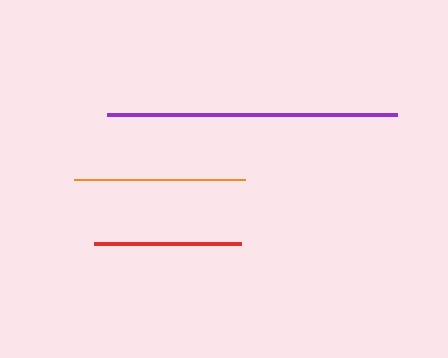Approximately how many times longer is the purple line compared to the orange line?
The purple line is approximately 1.7 times the length of the orange line.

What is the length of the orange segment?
The orange segment is approximately 170 pixels long.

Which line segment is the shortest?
The red line is the shortest at approximately 147 pixels.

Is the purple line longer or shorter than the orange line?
The purple line is longer than the orange line.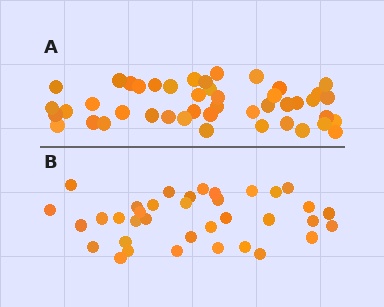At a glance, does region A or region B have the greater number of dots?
Region A (the top region) has more dots.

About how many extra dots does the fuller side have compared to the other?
Region A has roughly 8 or so more dots than region B.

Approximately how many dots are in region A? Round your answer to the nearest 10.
About 40 dots. (The exact count is 45, which rounds to 40.)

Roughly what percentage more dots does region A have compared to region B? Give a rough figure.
About 25% more.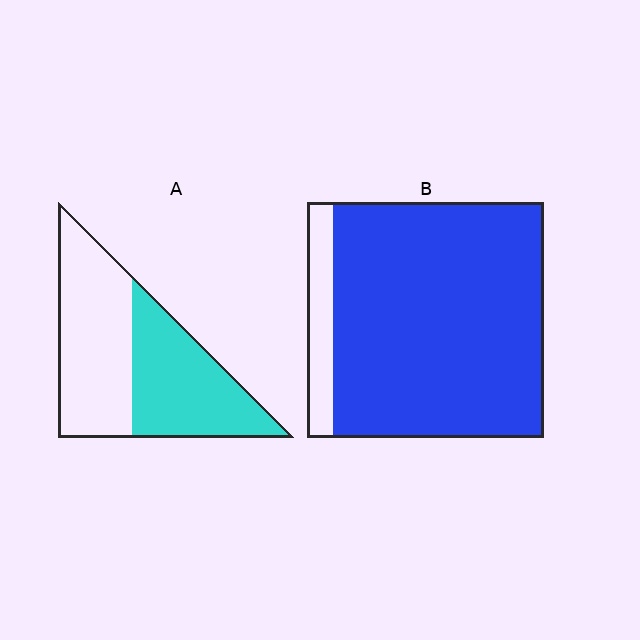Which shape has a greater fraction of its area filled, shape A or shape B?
Shape B.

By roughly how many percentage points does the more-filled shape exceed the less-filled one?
By roughly 40 percentage points (B over A).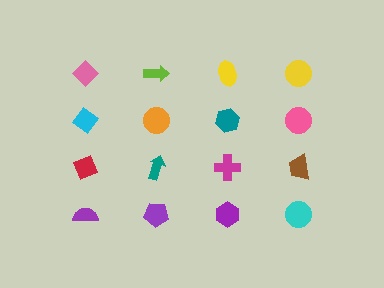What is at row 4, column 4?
A cyan circle.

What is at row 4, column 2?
A purple pentagon.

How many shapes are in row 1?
4 shapes.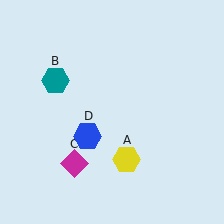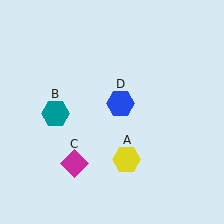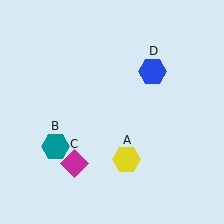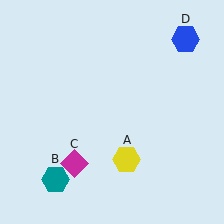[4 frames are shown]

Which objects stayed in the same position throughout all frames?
Yellow hexagon (object A) and magenta diamond (object C) remained stationary.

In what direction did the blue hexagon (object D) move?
The blue hexagon (object D) moved up and to the right.